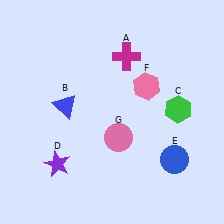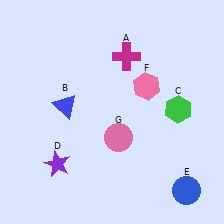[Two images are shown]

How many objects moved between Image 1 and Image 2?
1 object moved between the two images.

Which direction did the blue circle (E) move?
The blue circle (E) moved down.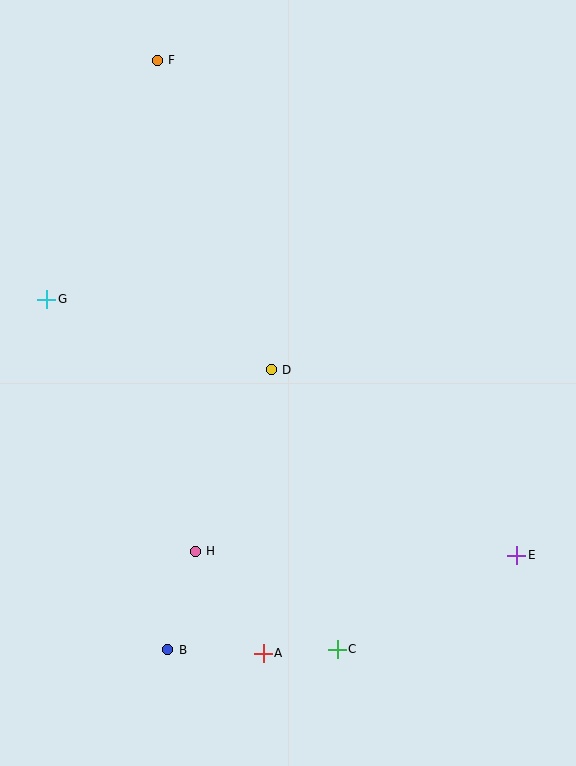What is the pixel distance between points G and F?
The distance between G and F is 263 pixels.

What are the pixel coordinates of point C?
Point C is at (337, 649).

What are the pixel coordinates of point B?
Point B is at (168, 650).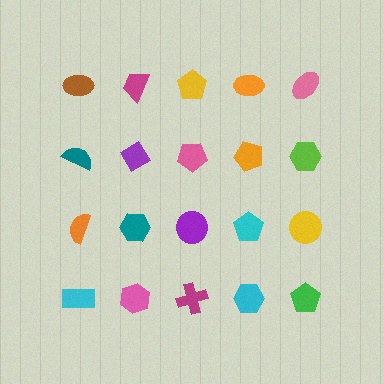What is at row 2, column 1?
A teal semicircle.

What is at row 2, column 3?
A pink pentagon.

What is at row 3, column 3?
A purple circle.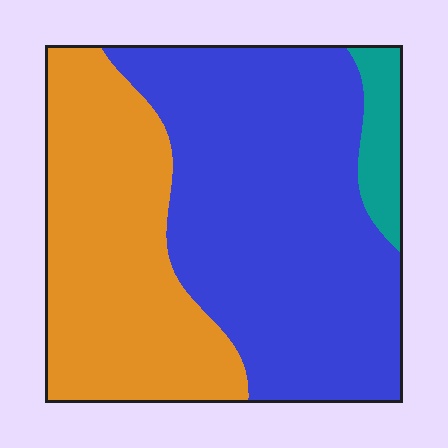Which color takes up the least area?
Teal, at roughly 5%.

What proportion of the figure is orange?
Orange covers around 40% of the figure.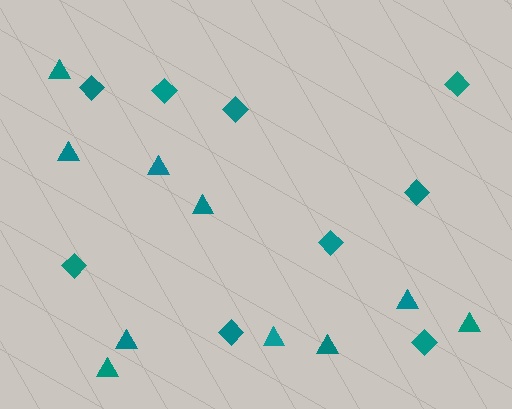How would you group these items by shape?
There are 2 groups: one group of triangles (10) and one group of diamonds (9).